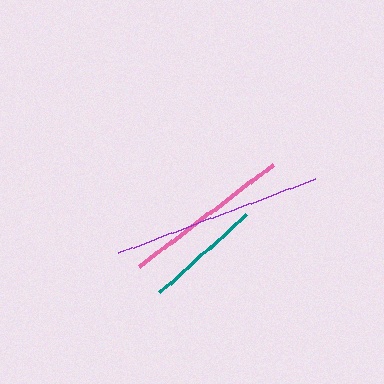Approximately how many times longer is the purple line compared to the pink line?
The purple line is approximately 1.2 times the length of the pink line.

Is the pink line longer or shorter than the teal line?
The pink line is longer than the teal line.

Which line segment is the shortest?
The teal line is the shortest at approximately 117 pixels.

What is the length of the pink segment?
The pink segment is approximately 169 pixels long.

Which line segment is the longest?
The purple line is the longest at approximately 210 pixels.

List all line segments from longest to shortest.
From longest to shortest: purple, pink, teal.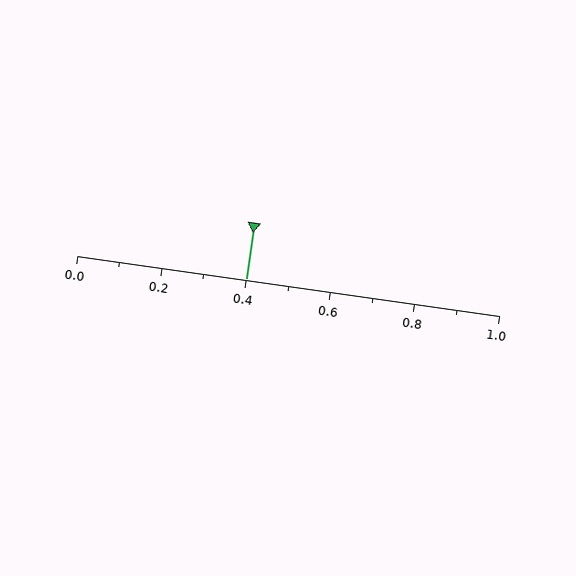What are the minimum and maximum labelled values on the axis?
The axis runs from 0.0 to 1.0.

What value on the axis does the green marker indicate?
The marker indicates approximately 0.4.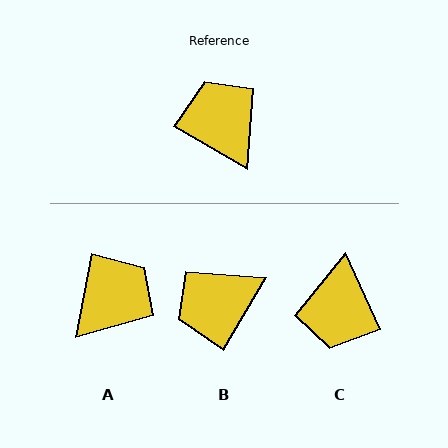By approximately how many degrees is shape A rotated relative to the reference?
Approximately 70 degrees clockwise.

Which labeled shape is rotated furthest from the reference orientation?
C, about 145 degrees away.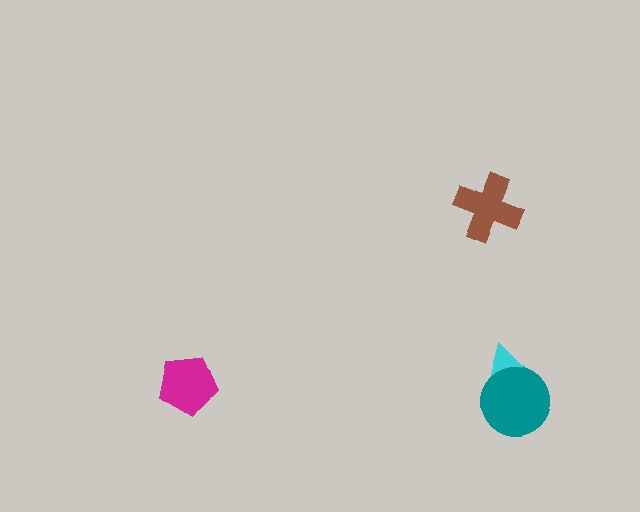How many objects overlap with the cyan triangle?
1 object overlaps with the cyan triangle.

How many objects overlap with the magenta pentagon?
0 objects overlap with the magenta pentagon.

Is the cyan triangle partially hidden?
Yes, it is partially covered by another shape.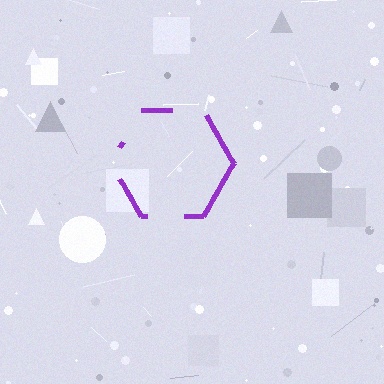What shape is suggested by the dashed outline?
The dashed outline suggests a hexagon.